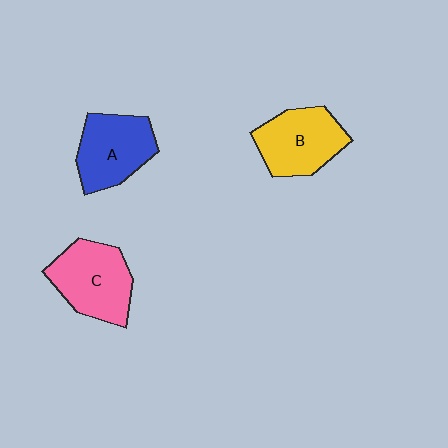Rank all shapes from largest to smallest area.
From largest to smallest: C (pink), B (yellow), A (blue).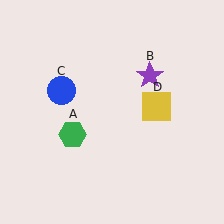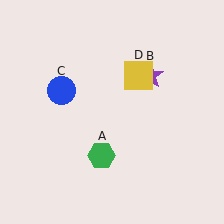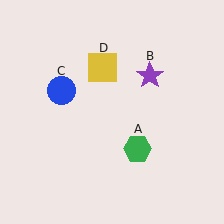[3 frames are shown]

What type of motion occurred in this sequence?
The green hexagon (object A), yellow square (object D) rotated counterclockwise around the center of the scene.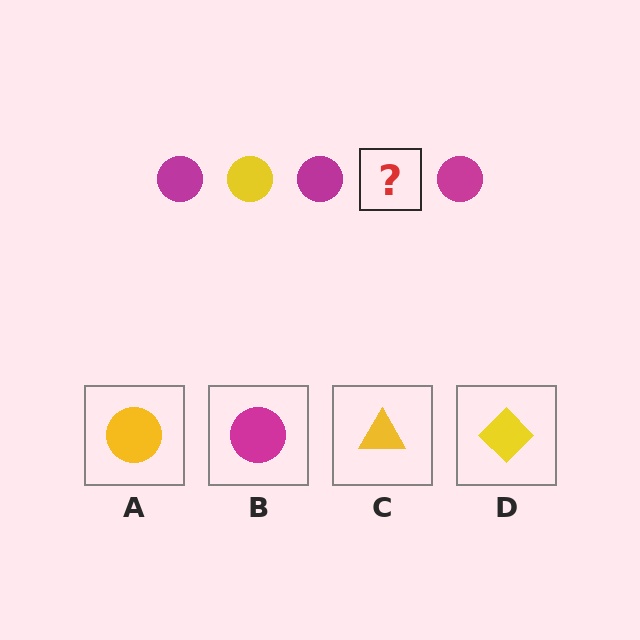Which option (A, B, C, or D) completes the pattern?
A.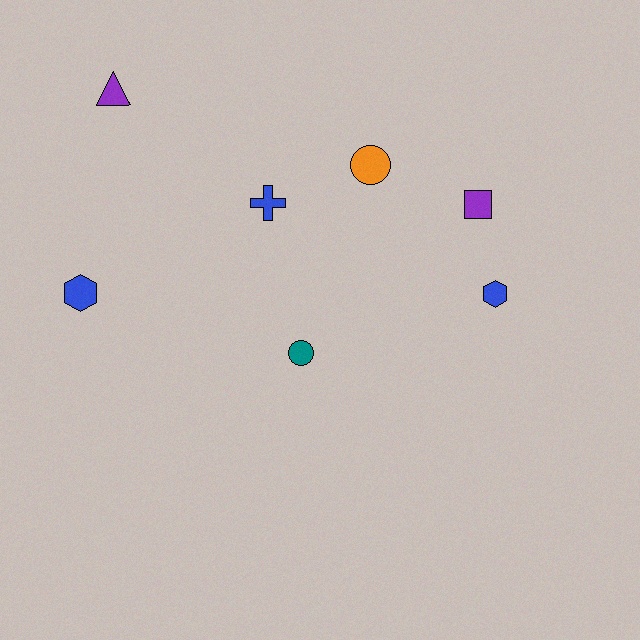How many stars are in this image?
There are no stars.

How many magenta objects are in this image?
There are no magenta objects.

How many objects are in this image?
There are 7 objects.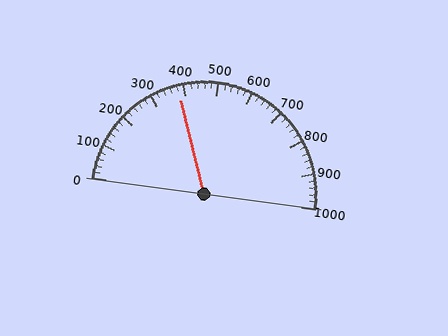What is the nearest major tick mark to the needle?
The nearest major tick mark is 400.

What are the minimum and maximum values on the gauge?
The gauge ranges from 0 to 1000.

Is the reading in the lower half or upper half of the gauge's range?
The reading is in the lower half of the range (0 to 1000).